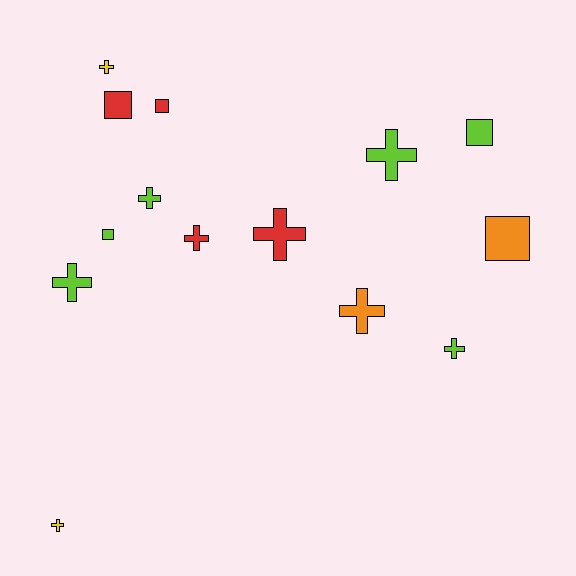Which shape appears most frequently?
Cross, with 9 objects.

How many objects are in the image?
There are 14 objects.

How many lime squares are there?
There are 2 lime squares.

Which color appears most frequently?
Lime, with 6 objects.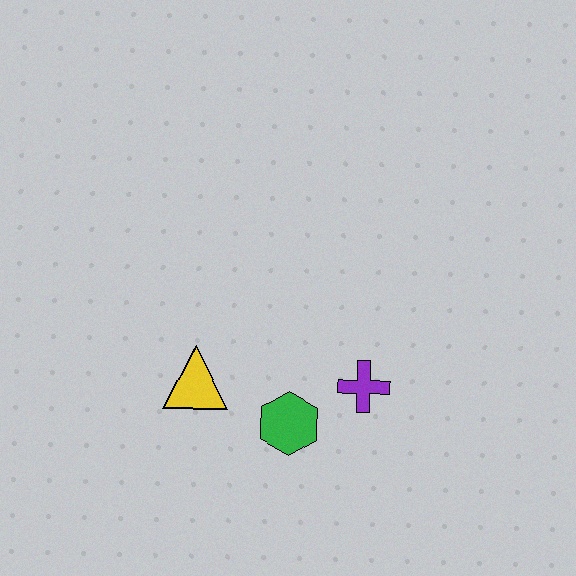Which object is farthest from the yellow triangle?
The purple cross is farthest from the yellow triangle.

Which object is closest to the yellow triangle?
The green hexagon is closest to the yellow triangle.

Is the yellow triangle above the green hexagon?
Yes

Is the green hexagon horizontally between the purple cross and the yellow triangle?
Yes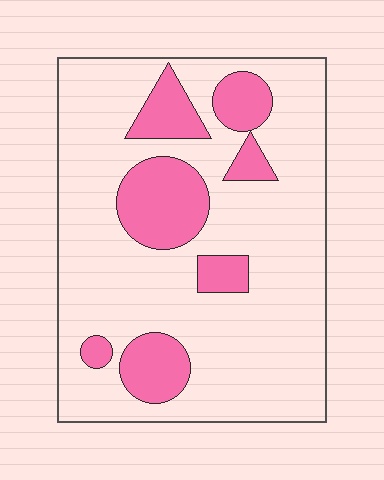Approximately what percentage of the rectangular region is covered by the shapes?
Approximately 20%.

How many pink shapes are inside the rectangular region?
7.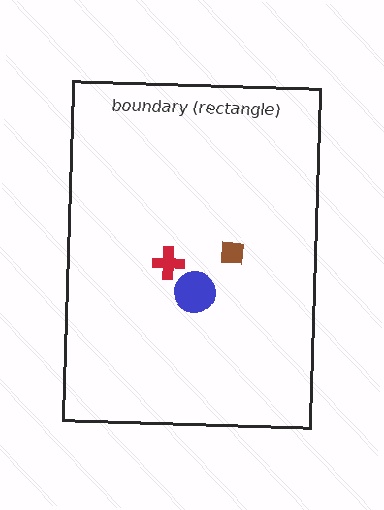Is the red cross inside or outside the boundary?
Inside.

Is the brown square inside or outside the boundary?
Inside.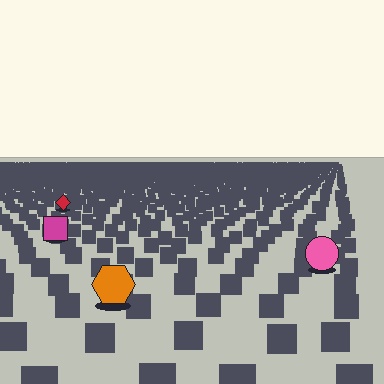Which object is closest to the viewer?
The orange hexagon is closest. The texture marks near it are larger and more spread out.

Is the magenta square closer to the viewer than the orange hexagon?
No. The orange hexagon is closer — you can tell from the texture gradient: the ground texture is coarser near it.